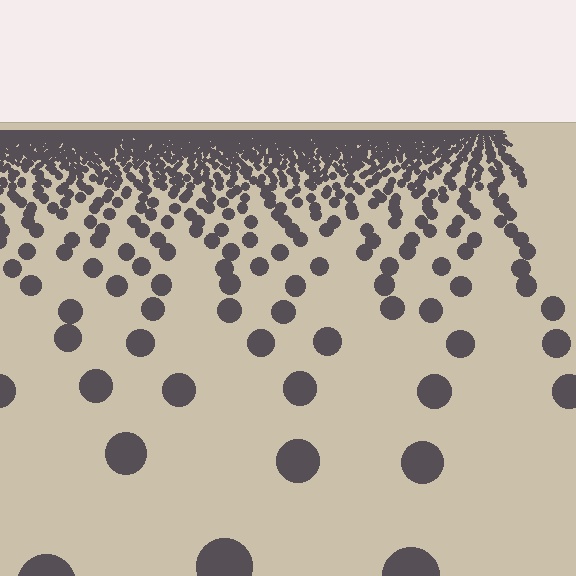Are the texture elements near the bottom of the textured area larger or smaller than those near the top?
Larger. Near the bottom, elements are closer to the viewer and appear at a bigger on-screen size.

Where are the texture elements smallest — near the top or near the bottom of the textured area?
Near the top.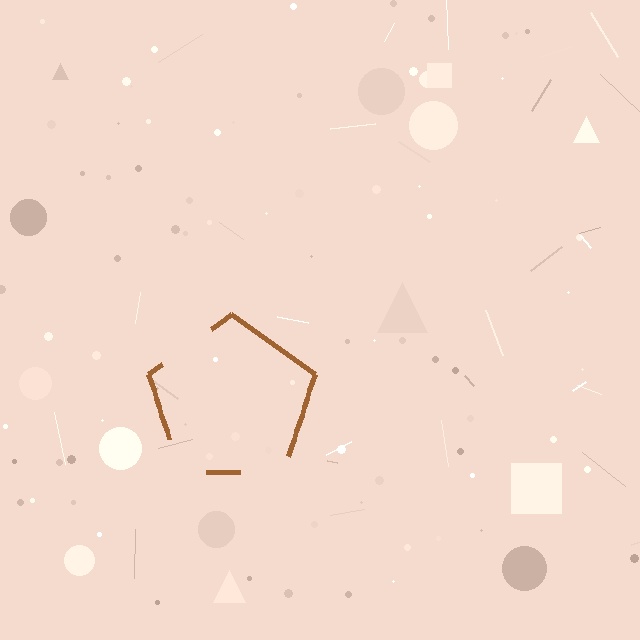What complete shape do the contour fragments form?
The contour fragments form a pentagon.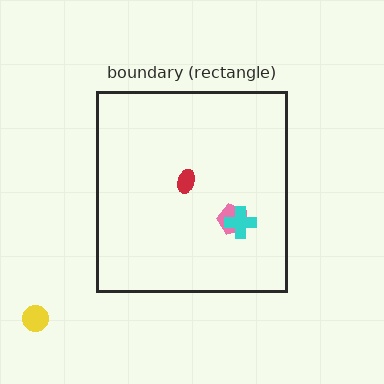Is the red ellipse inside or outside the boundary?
Inside.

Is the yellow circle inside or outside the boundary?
Outside.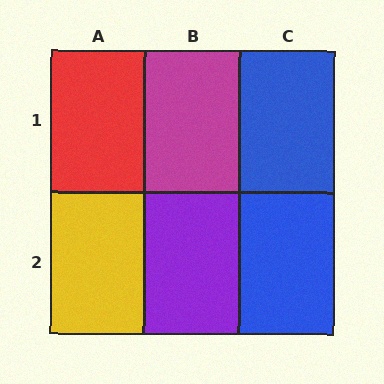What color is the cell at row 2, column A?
Yellow.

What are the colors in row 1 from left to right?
Red, magenta, blue.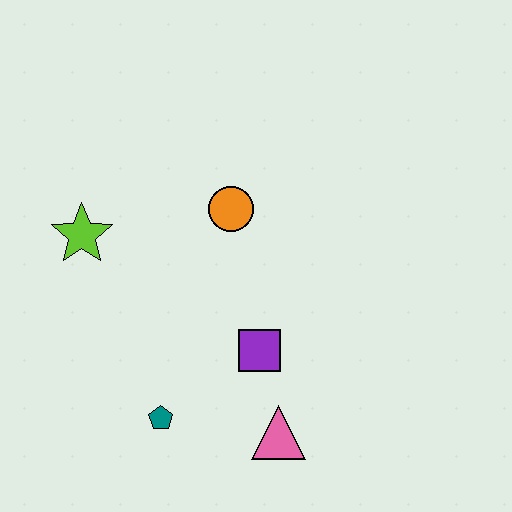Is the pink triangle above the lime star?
No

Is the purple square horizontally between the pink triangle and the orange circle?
Yes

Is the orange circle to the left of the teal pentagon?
No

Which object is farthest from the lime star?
The pink triangle is farthest from the lime star.